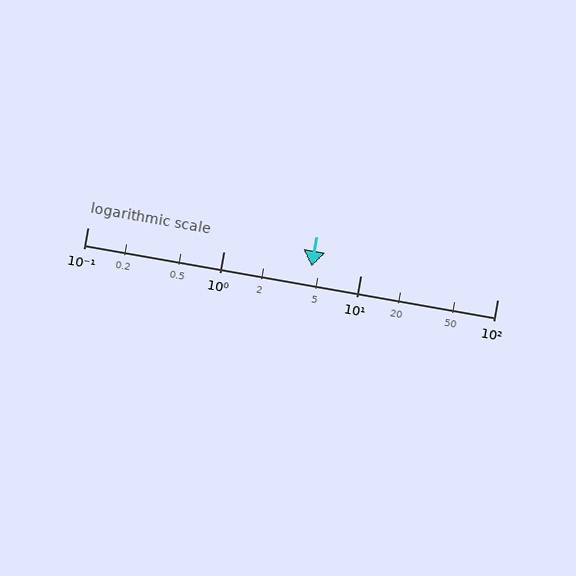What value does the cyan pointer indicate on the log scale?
The pointer indicates approximately 4.4.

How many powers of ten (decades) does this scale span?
The scale spans 3 decades, from 0.1 to 100.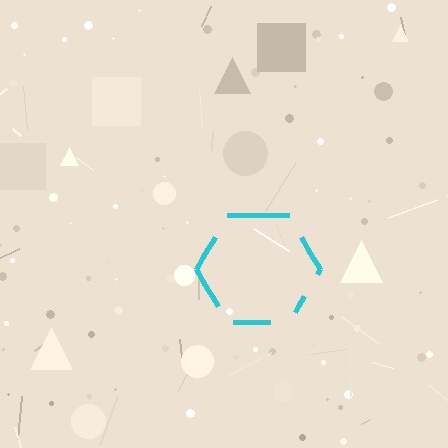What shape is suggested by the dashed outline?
The dashed outline suggests a hexagon.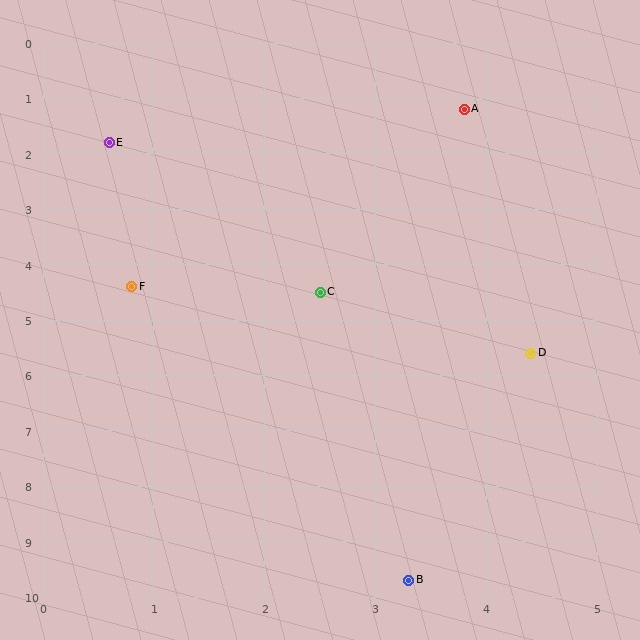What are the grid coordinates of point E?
Point E is at approximately (0.6, 1.8).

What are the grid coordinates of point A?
Point A is at approximately (3.8, 1.2).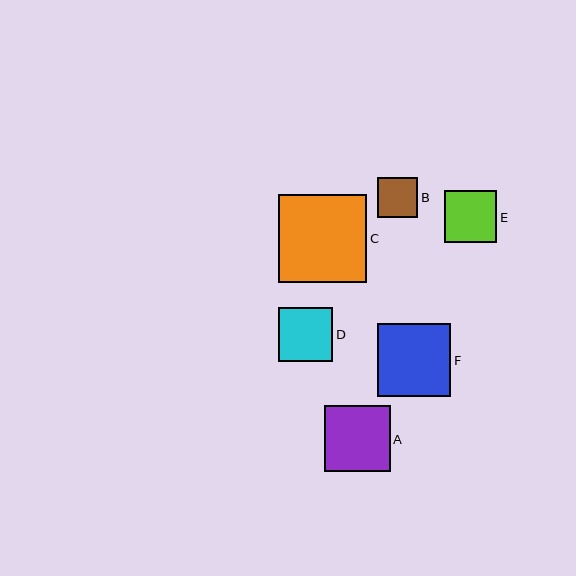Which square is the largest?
Square C is the largest with a size of approximately 88 pixels.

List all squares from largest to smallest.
From largest to smallest: C, F, A, D, E, B.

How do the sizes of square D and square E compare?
Square D and square E are approximately the same size.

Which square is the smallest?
Square B is the smallest with a size of approximately 40 pixels.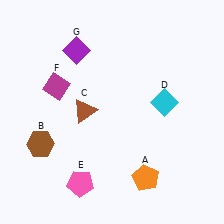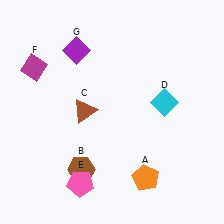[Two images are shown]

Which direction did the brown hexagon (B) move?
The brown hexagon (B) moved right.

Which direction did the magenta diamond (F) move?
The magenta diamond (F) moved left.